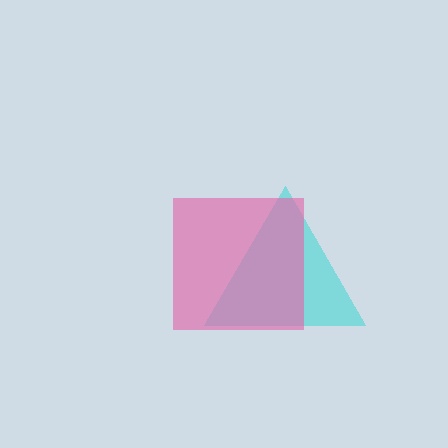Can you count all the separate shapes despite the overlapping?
Yes, there are 2 separate shapes.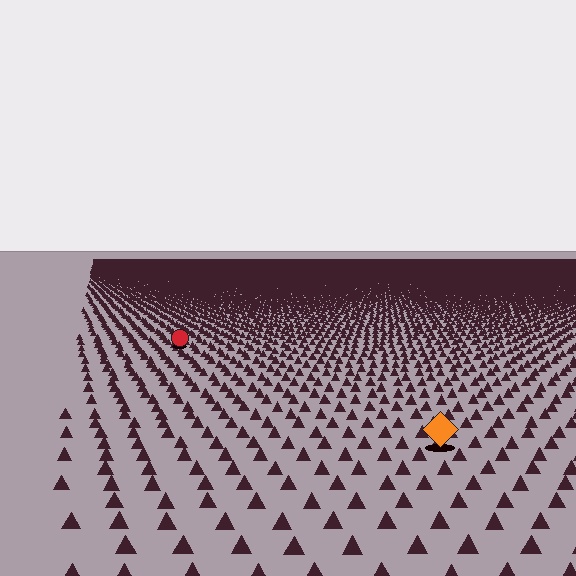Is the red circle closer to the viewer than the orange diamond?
No. The orange diamond is closer — you can tell from the texture gradient: the ground texture is coarser near it.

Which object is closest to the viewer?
The orange diamond is closest. The texture marks near it are larger and more spread out.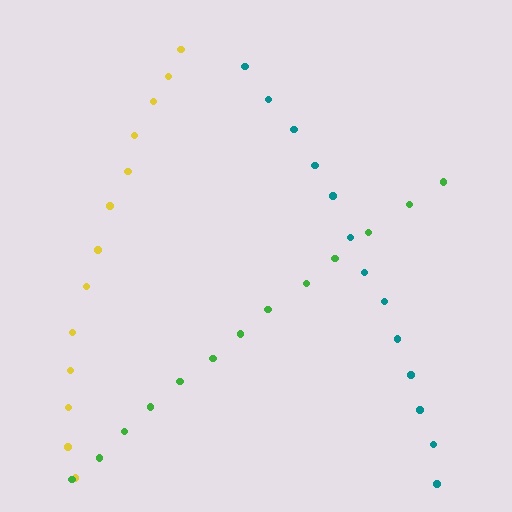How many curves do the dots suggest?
There are 3 distinct paths.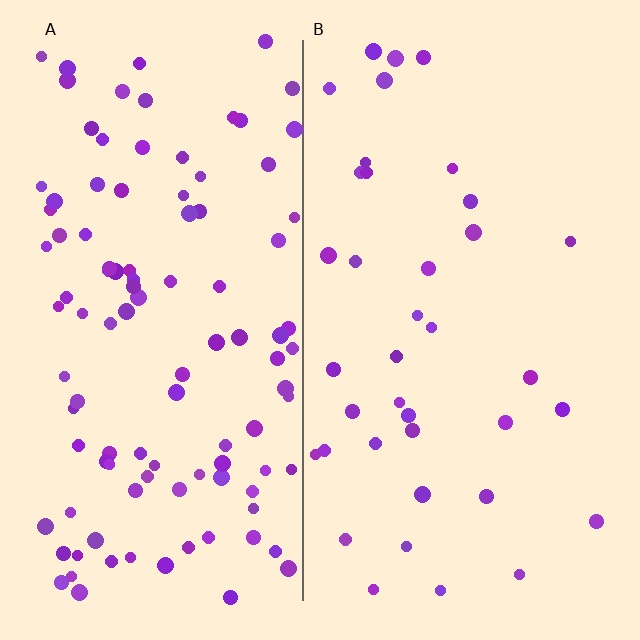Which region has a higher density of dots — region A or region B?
A (the left).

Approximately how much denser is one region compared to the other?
Approximately 2.8× — region A over region B.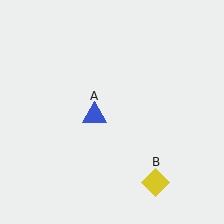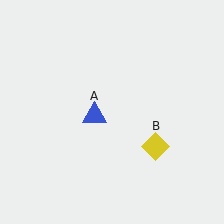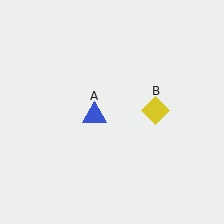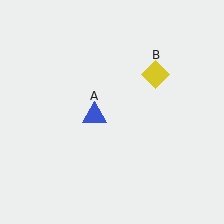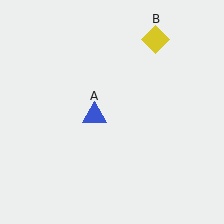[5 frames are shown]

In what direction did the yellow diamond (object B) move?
The yellow diamond (object B) moved up.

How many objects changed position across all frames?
1 object changed position: yellow diamond (object B).